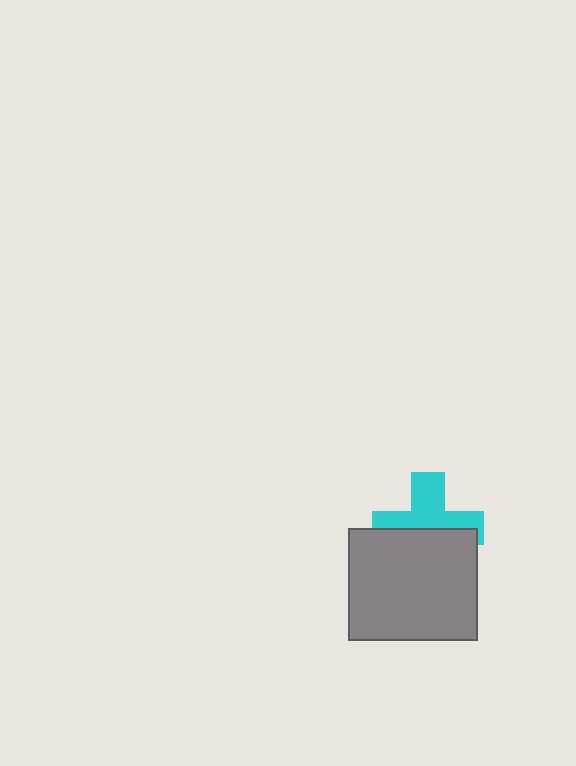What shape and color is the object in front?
The object in front is a gray rectangle.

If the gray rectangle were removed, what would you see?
You would see the complete cyan cross.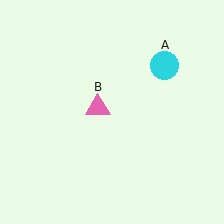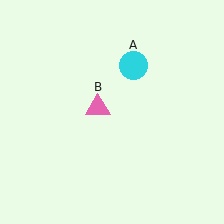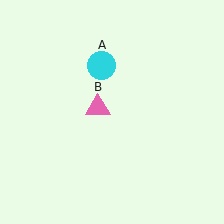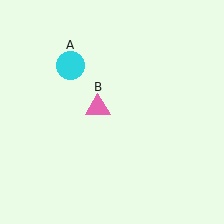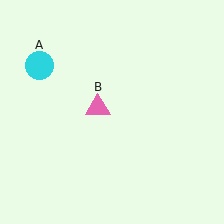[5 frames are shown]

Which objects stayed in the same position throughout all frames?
Pink triangle (object B) remained stationary.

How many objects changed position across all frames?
1 object changed position: cyan circle (object A).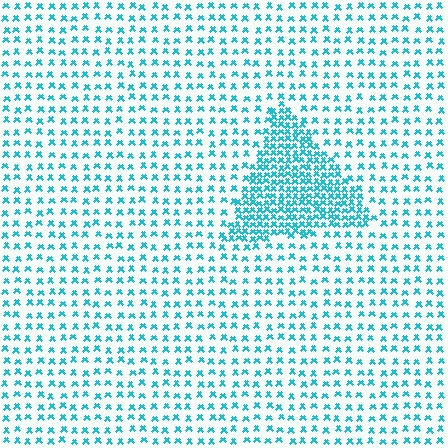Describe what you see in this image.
The image contains small cyan elements arranged at two different densities. A triangle-shaped region is visible where the elements are more densely packed than the surrounding area.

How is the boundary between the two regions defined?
The boundary is defined by a change in element density (approximately 2.6x ratio). All elements are the same color, size, and shape.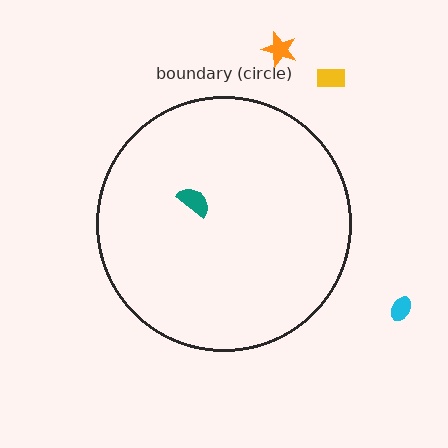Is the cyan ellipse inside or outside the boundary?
Outside.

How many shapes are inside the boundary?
1 inside, 3 outside.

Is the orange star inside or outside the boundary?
Outside.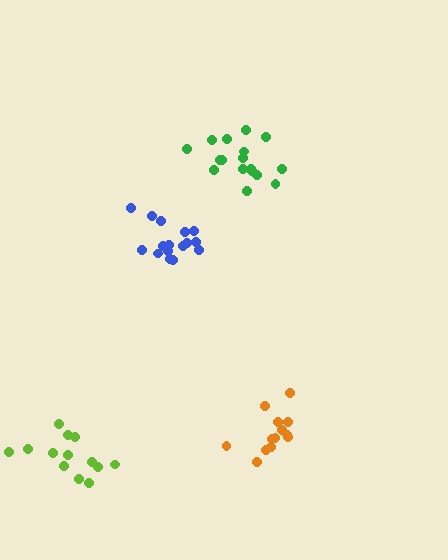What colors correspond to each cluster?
The clusters are colored: lime, orange, blue, green.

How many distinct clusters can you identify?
There are 4 distinct clusters.